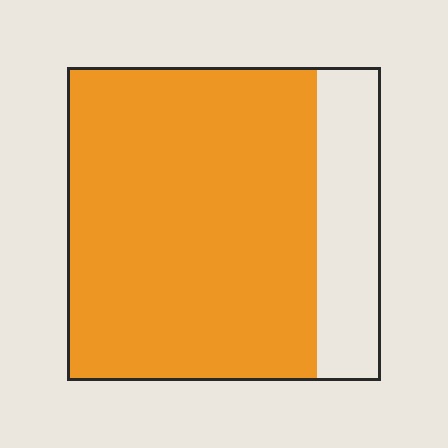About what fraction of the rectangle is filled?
About four fifths (4/5).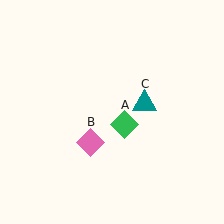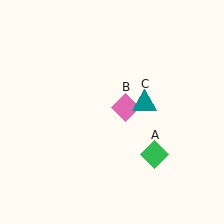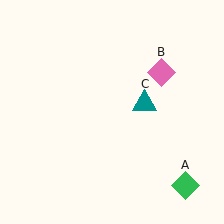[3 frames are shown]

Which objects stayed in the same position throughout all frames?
Teal triangle (object C) remained stationary.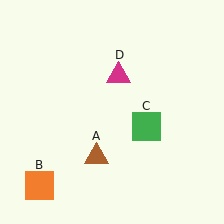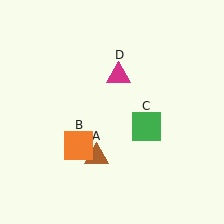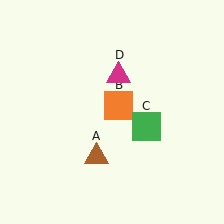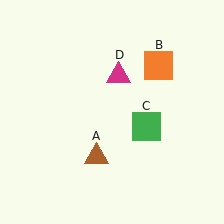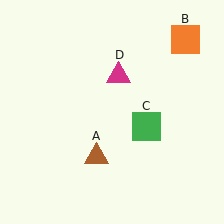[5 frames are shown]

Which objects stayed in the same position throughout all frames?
Brown triangle (object A) and green square (object C) and magenta triangle (object D) remained stationary.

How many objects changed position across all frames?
1 object changed position: orange square (object B).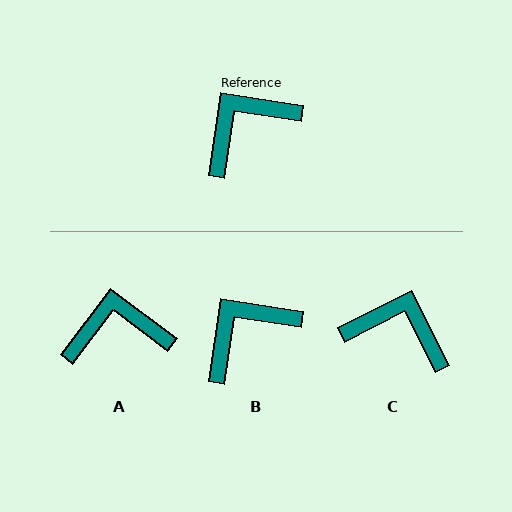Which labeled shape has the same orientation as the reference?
B.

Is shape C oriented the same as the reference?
No, it is off by about 55 degrees.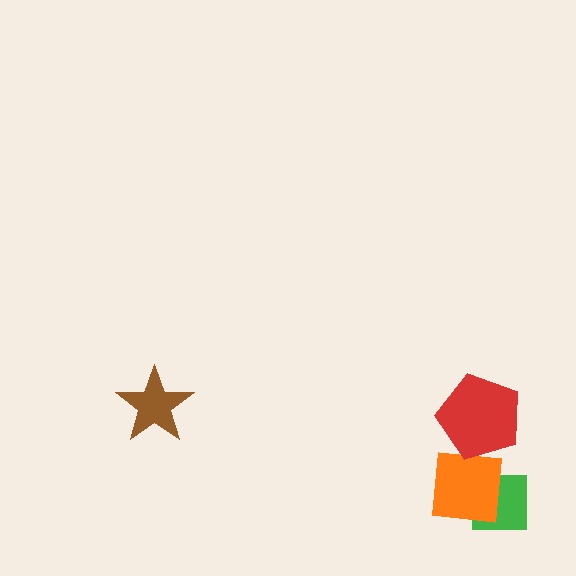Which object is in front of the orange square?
The red pentagon is in front of the orange square.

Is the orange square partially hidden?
Yes, it is partially covered by another shape.